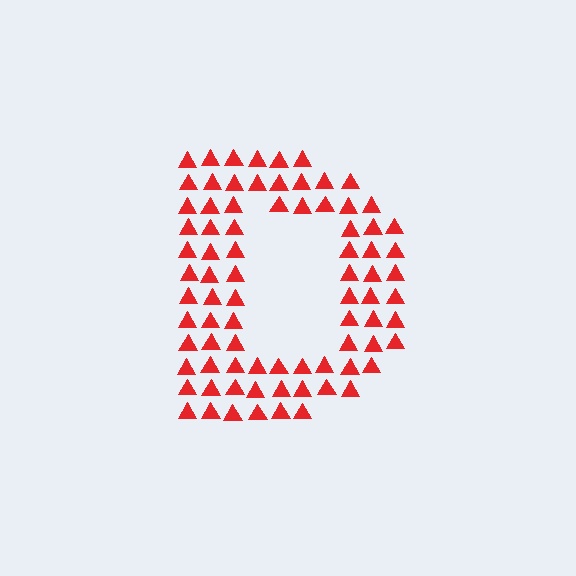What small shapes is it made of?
It is made of small triangles.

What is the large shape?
The large shape is the letter D.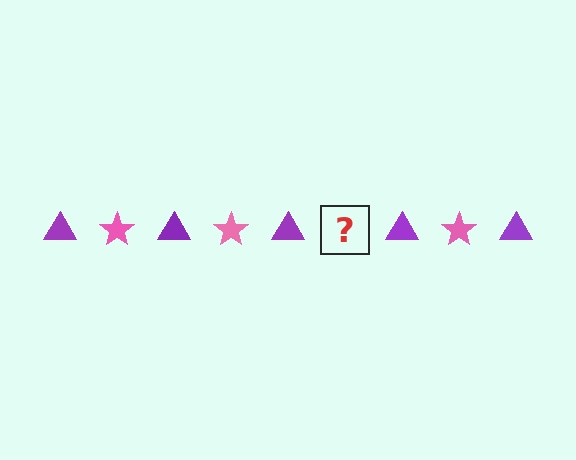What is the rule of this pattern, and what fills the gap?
The rule is that the pattern alternates between purple triangle and pink star. The gap should be filled with a pink star.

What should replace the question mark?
The question mark should be replaced with a pink star.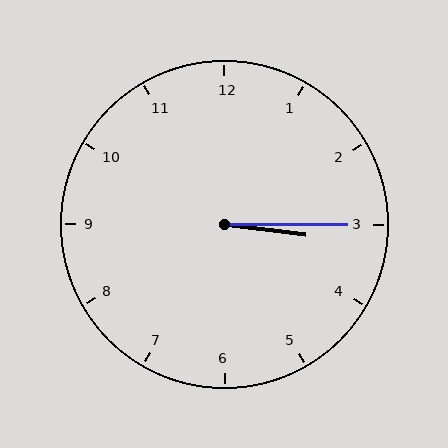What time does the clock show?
3:15.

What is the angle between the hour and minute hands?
Approximately 8 degrees.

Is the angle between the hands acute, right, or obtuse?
It is acute.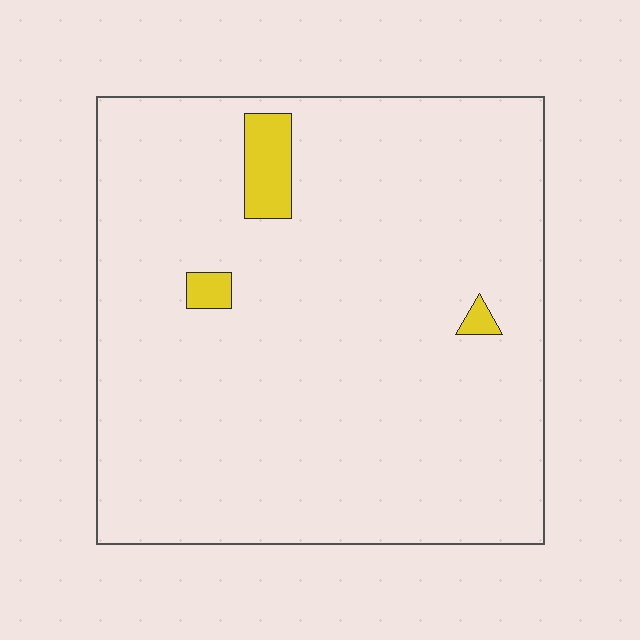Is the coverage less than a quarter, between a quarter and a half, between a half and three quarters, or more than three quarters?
Less than a quarter.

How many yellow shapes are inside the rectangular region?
3.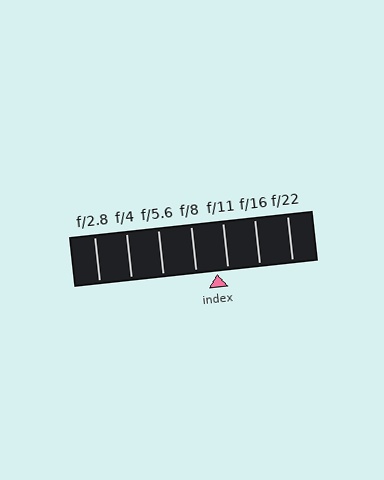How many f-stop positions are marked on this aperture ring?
There are 7 f-stop positions marked.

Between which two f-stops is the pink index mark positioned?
The index mark is between f/8 and f/11.